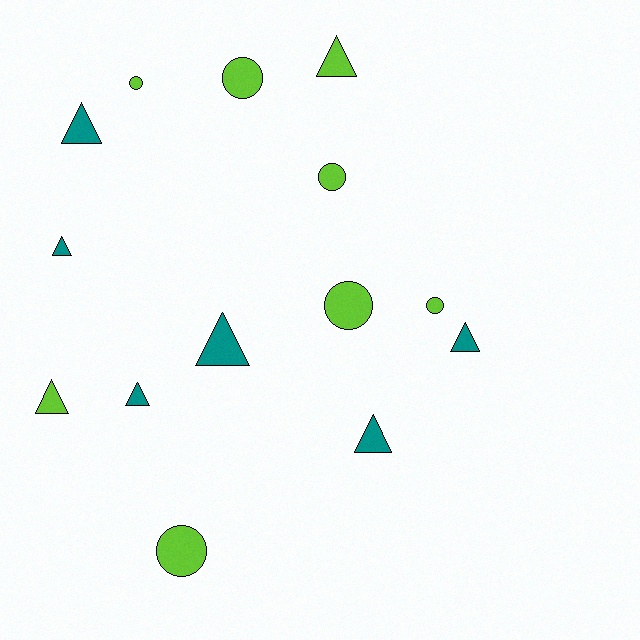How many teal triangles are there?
There are 6 teal triangles.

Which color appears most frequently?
Lime, with 8 objects.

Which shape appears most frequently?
Triangle, with 8 objects.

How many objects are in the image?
There are 14 objects.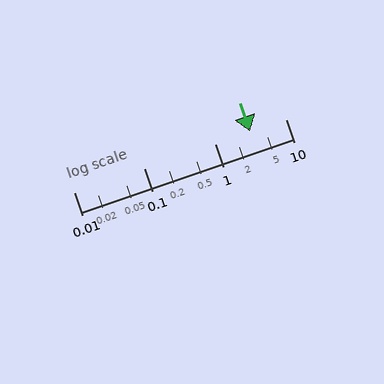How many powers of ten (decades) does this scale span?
The scale spans 3 decades, from 0.01 to 10.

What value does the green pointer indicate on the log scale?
The pointer indicates approximately 3.1.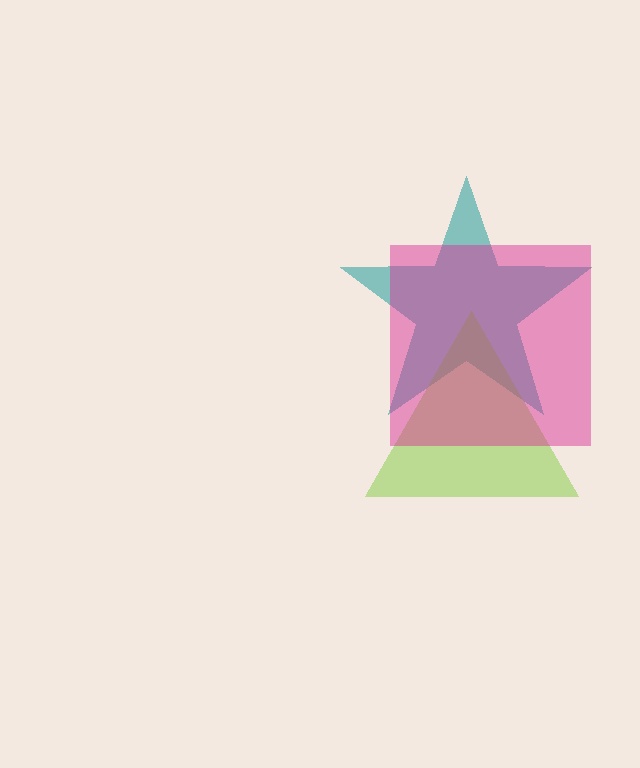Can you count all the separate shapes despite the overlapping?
Yes, there are 3 separate shapes.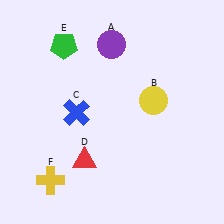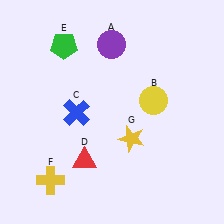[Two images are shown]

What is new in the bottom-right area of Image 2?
A yellow star (G) was added in the bottom-right area of Image 2.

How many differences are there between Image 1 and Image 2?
There is 1 difference between the two images.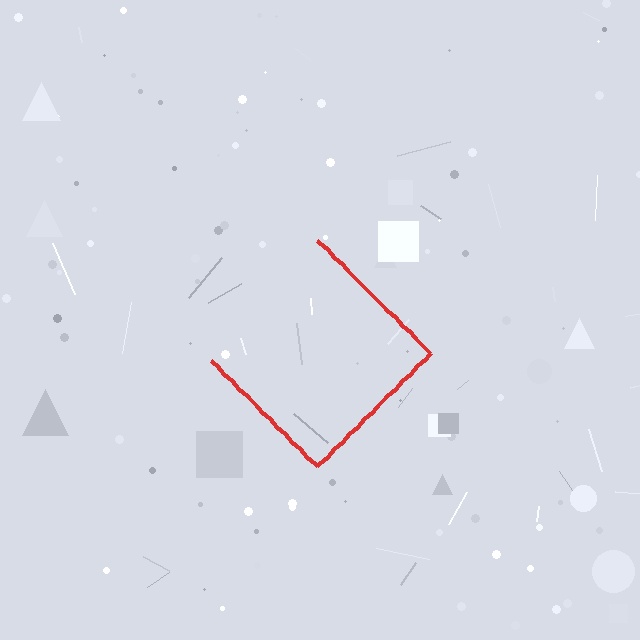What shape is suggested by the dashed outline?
The dashed outline suggests a diamond.